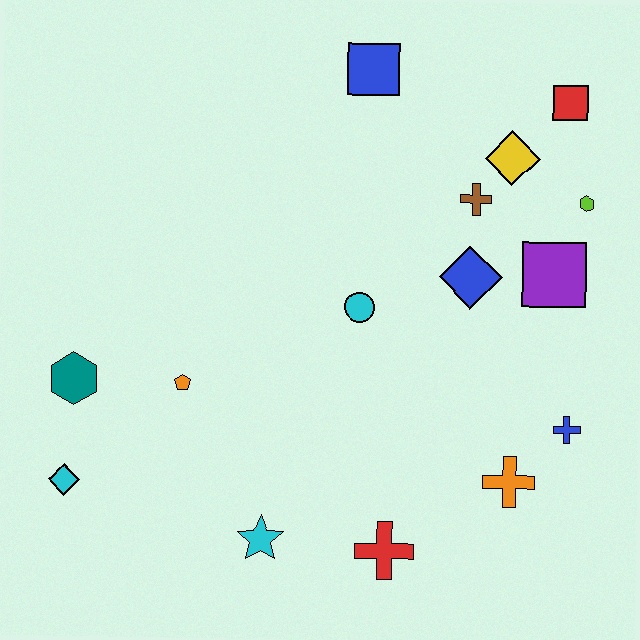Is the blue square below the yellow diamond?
No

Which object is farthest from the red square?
The cyan diamond is farthest from the red square.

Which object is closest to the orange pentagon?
The teal hexagon is closest to the orange pentagon.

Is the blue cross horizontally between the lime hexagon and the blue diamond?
Yes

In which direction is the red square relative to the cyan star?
The red square is above the cyan star.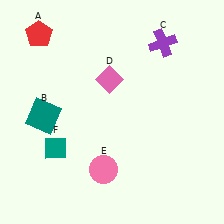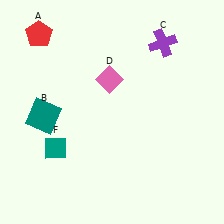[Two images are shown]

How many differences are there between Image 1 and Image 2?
There is 1 difference between the two images.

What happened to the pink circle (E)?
The pink circle (E) was removed in Image 2. It was in the bottom-left area of Image 1.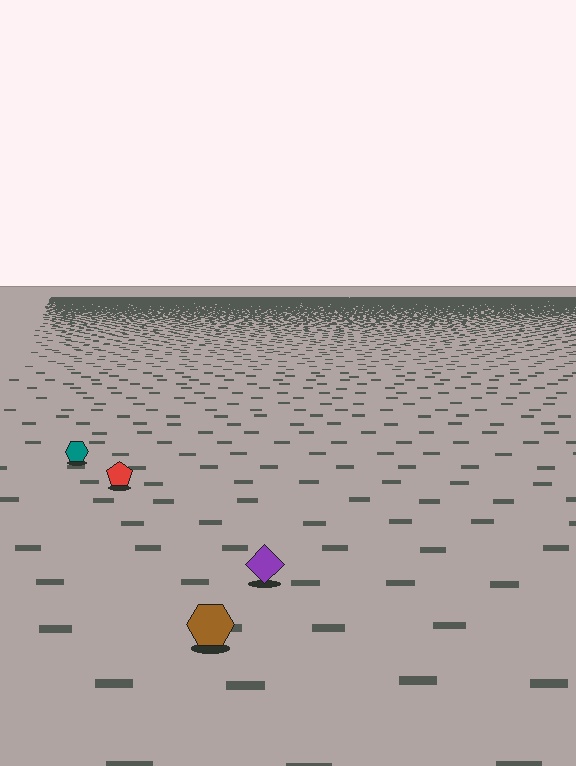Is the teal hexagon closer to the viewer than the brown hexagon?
No. The brown hexagon is closer — you can tell from the texture gradient: the ground texture is coarser near it.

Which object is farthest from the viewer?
The teal hexagon is farthest from the viewer. It appears smaller and the ground texture around it is denser.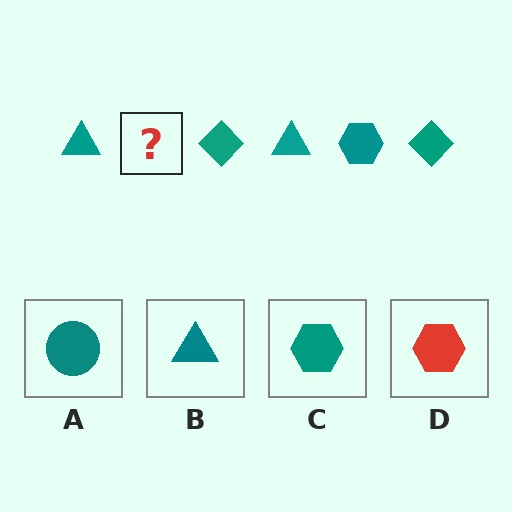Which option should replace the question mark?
Option C.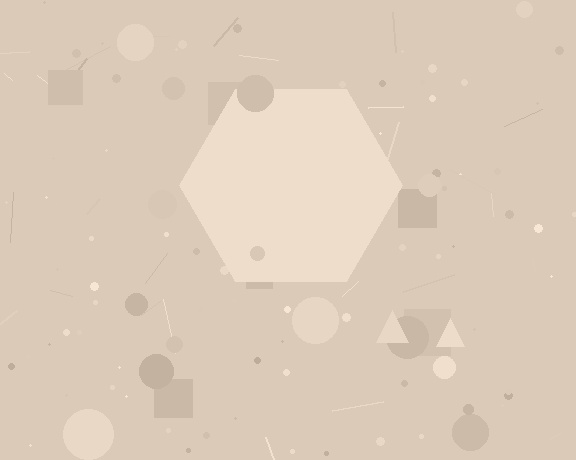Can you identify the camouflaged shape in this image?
The camouflaged shape is a hexagon.